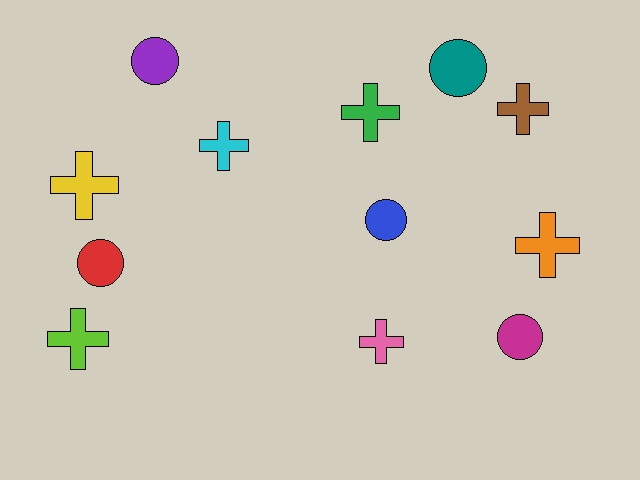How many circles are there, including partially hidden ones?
There are 5 circles.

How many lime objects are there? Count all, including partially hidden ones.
There is 1 lime object.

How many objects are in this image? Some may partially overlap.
There are 12 objects.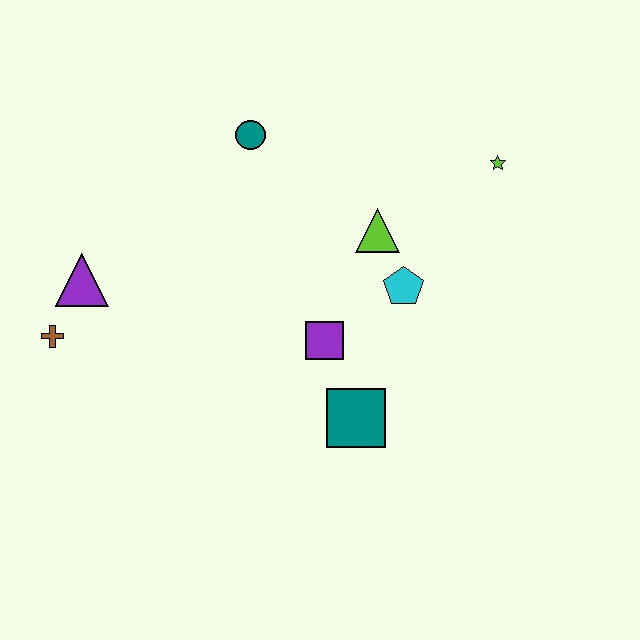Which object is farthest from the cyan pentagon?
The brown cross is farthest from the cyan pentagon.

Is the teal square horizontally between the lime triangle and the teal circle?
Yes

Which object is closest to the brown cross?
The purple triangle is closest to the brown cross.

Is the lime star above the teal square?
Yes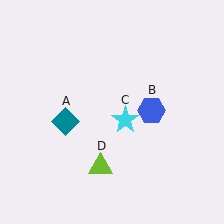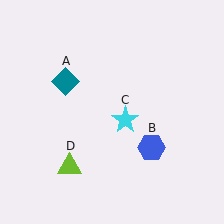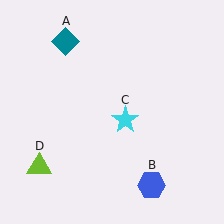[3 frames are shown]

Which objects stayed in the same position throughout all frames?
Cyan star (object C) remained stationary.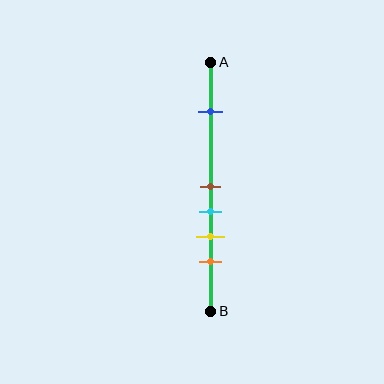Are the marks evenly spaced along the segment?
No, the marks are not evenly spaced.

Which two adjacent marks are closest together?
The brown and cyan marks are the closest adjacent pair.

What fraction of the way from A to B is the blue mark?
The blue mark is approximately 20% (0.2) of the way from A to B.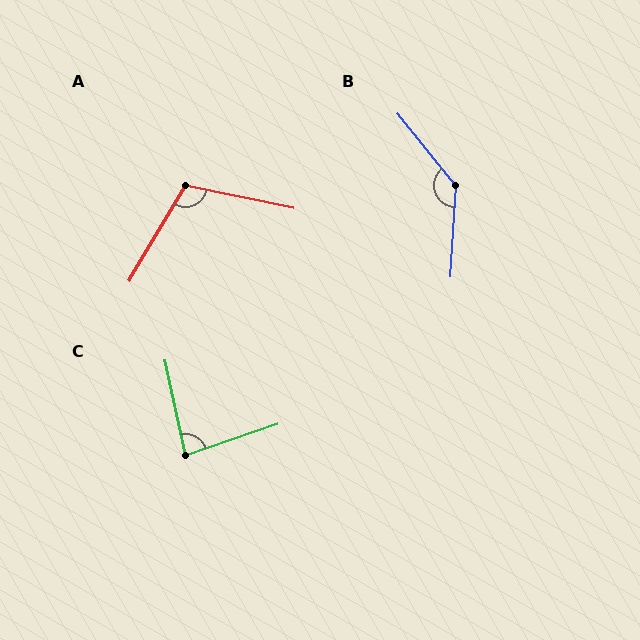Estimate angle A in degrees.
Approximately 109 degrees.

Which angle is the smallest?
C, at approximately 83 degrees.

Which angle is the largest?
B, at approximately 137 degrees.